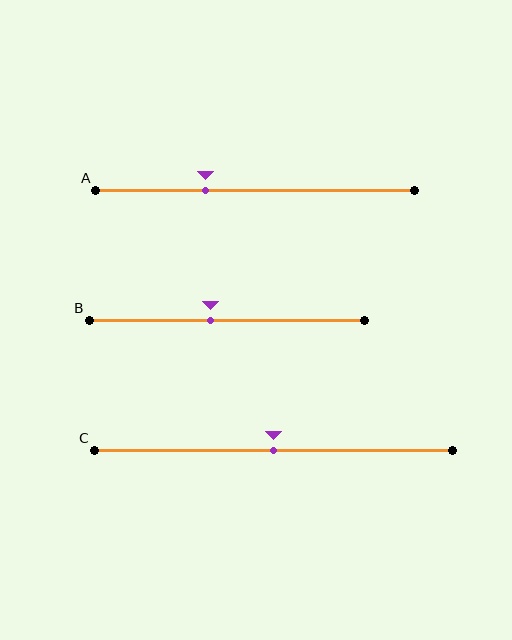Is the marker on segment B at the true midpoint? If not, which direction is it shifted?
No, the marker on segment B is shifted to the left by about 6% of the segment length.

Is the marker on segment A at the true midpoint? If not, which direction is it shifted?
No, the marker on segment A is shifted to the left by about 16% of the segment length.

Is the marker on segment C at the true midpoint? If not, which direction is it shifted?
Yes, the marker on segment C is at the true midpoint.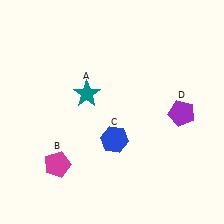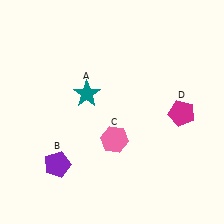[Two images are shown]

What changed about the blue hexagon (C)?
In Image 1, C is blue. In Image 2, it changed to pink.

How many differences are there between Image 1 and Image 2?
There are 3 differences between the two images.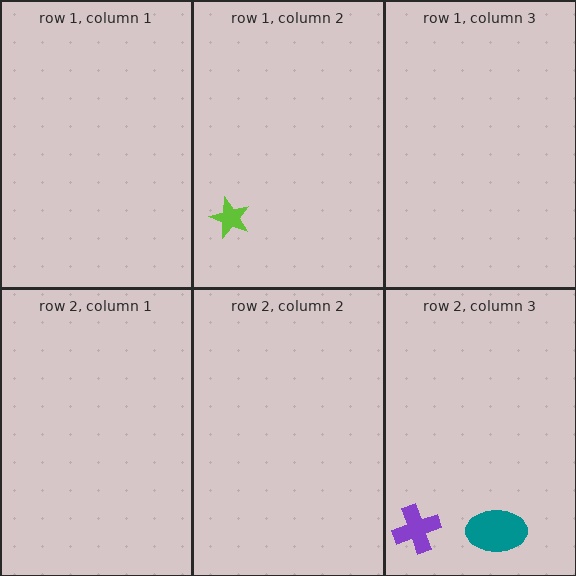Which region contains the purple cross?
The row 2, column 3 region.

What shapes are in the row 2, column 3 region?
The purple cross, the teal ellipse.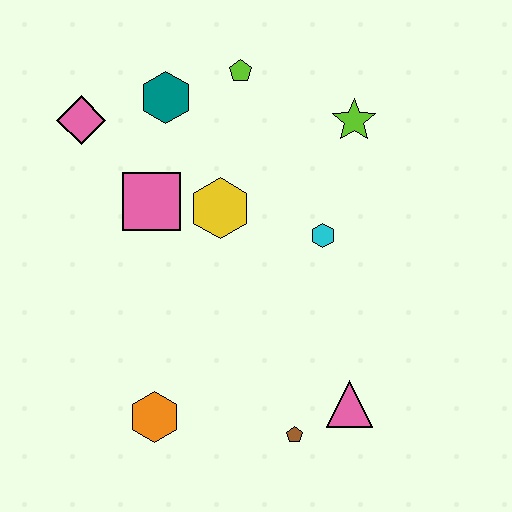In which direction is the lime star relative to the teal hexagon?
The lime star is to the right of the teal hexagon.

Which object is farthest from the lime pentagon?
The brown pentagon is farthest from the lime pentagon.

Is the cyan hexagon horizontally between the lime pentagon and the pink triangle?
Yes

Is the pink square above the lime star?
No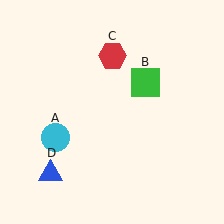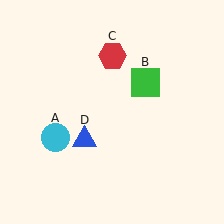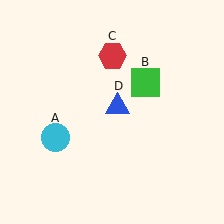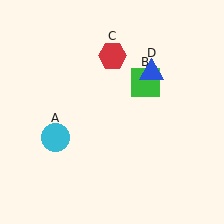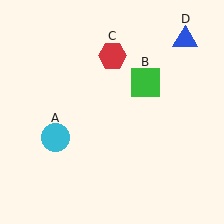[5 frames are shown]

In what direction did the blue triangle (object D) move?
The blue triangle (object D) moved up and to the right.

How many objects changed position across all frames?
1 object changed position: blue triangle (object D).